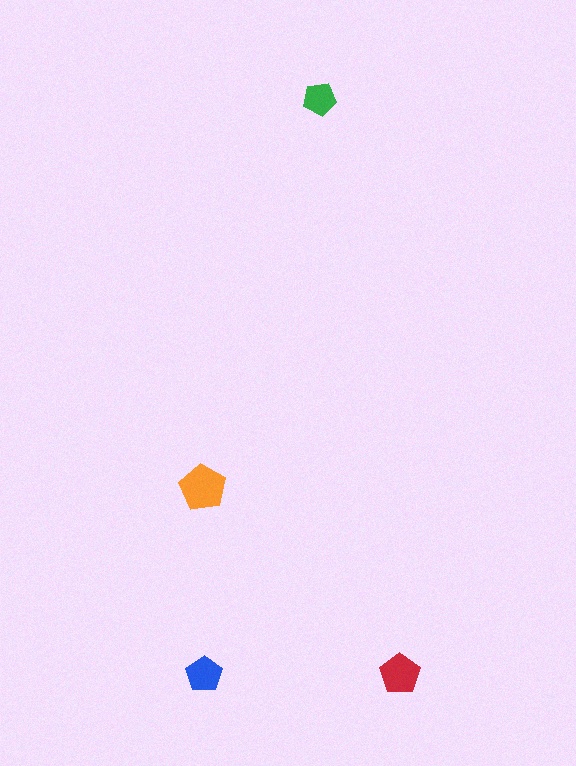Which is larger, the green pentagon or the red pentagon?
The red one.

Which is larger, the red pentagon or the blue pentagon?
The red one.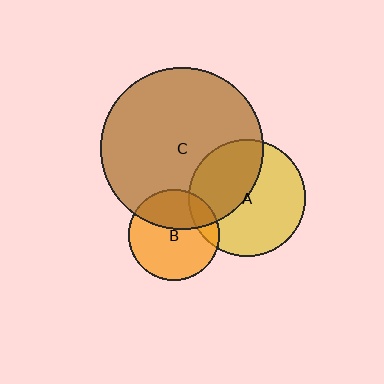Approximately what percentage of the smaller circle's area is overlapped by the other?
Approximately 15%.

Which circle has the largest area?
Circle C (brown).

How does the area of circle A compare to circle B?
Approximately 1.6 times.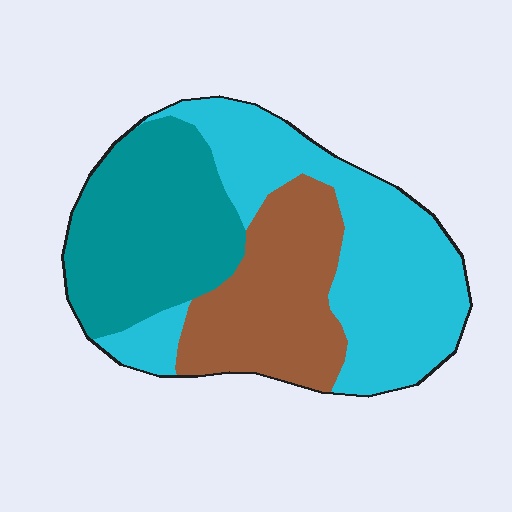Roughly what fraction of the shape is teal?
Teal covers 31% of the shape.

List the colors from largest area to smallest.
From largest to smallest: cyan, teal, brown.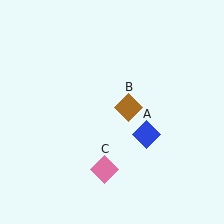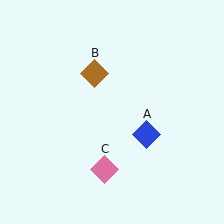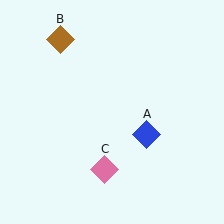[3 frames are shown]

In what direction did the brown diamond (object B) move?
The brown diamond (object B) moved up and to the left.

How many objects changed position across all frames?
1 object changed position: brown diamond (object B).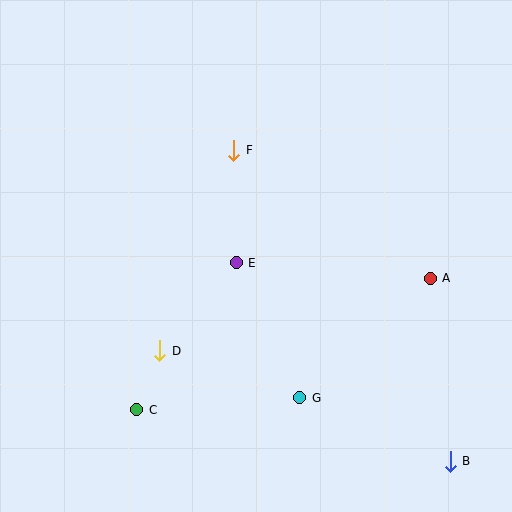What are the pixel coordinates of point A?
Point A is at (430, 278).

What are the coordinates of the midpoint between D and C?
The midpoint between D and C is at (148, 380).